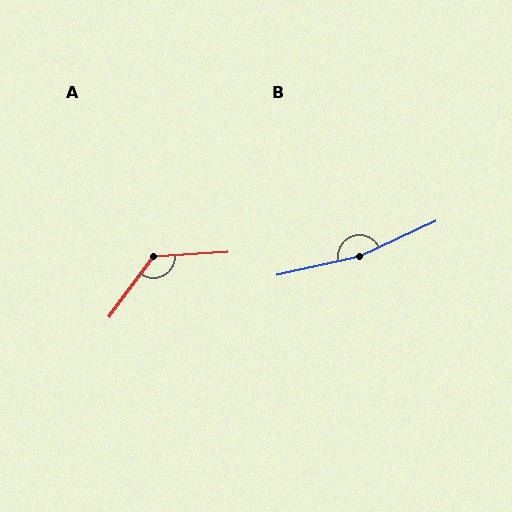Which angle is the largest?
B, at approximately 168 degrees.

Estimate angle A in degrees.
Approximately 130 degrees.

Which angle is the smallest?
A, at approximately 130 degrees.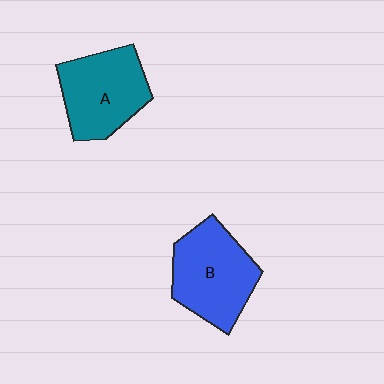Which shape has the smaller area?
Shape A (teal).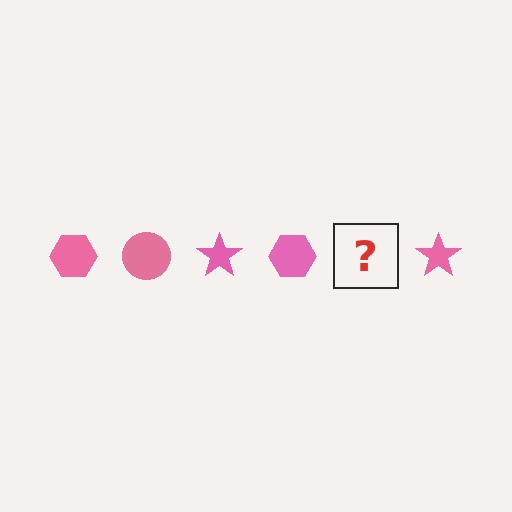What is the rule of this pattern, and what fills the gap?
The rule is that the pattern cycles through hexagon, circle, star shapes in pink. The gap should be filled with a pink circle.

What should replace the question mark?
The question mark should be replaced with a pink circle.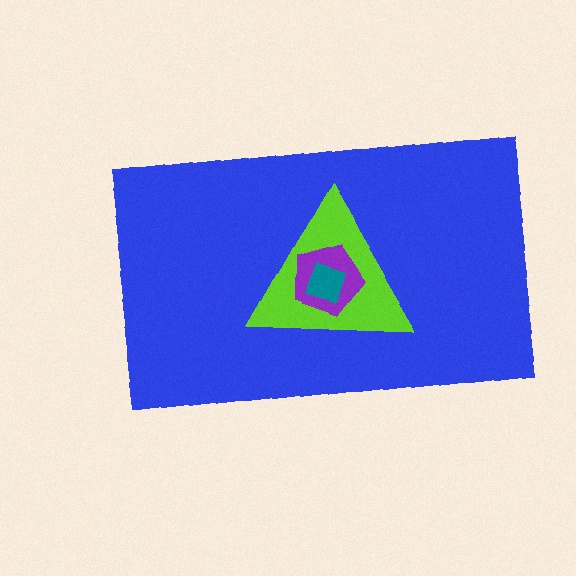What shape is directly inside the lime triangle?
The purple pentagon.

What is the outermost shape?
The blue rectangle.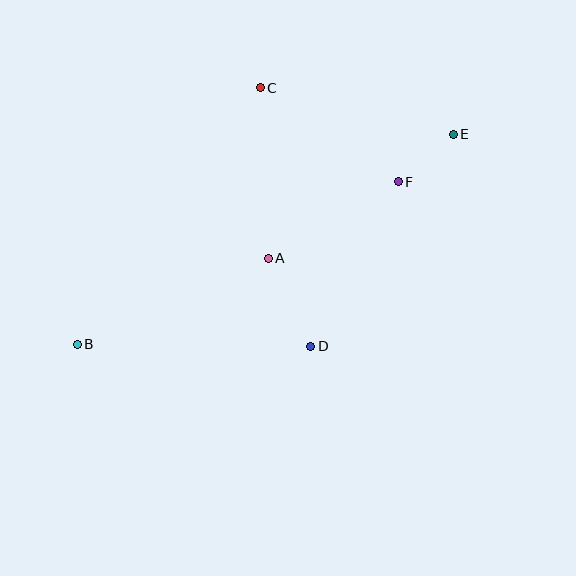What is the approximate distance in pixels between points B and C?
The distance between B and C is approximately 315 pixels.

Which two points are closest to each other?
Points E and F are closest to each other.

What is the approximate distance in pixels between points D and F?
The distance between D and F is approximately 187 pixels.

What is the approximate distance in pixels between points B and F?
The distance between B and F is approximately 360 pixels.